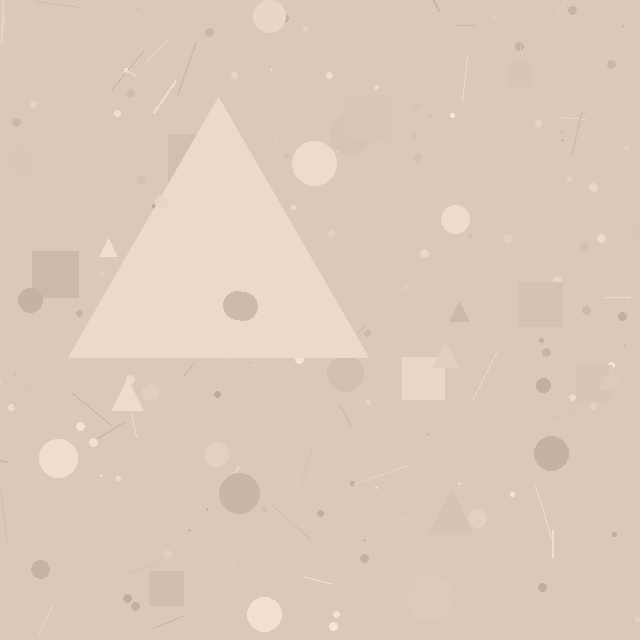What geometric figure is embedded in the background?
A triangle is embedded in the background.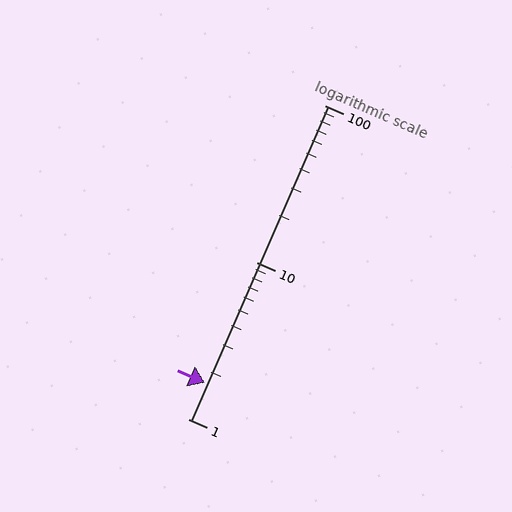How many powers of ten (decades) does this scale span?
The scale spans 2 decades, from 1 to 100.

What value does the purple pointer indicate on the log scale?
The pointer indicates approximately 1.7.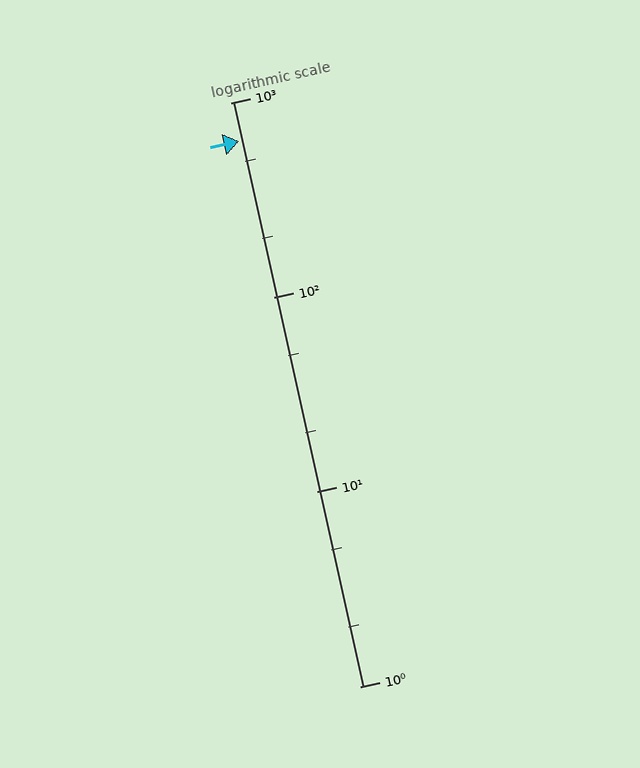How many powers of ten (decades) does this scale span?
The scale spans 3 decades, from 1 to 1000.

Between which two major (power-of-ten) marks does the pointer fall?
The pointer is between 100 and 1000.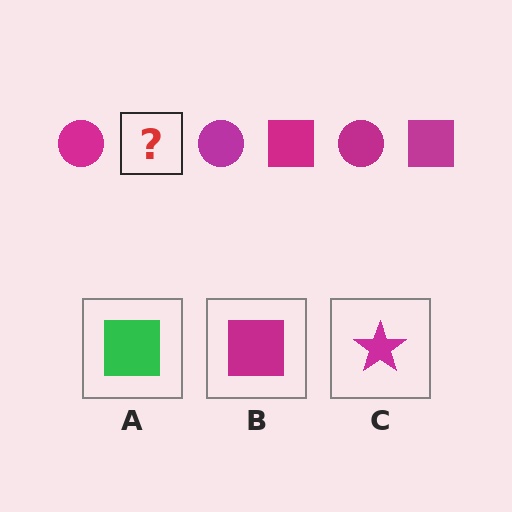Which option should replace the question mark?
Option B.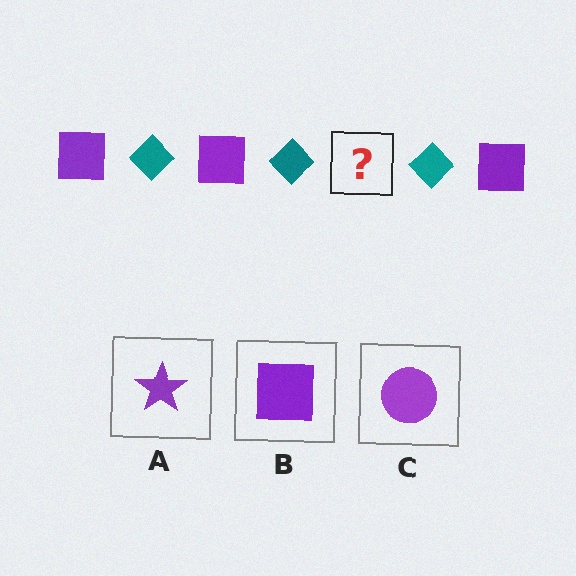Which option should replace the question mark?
Option B.